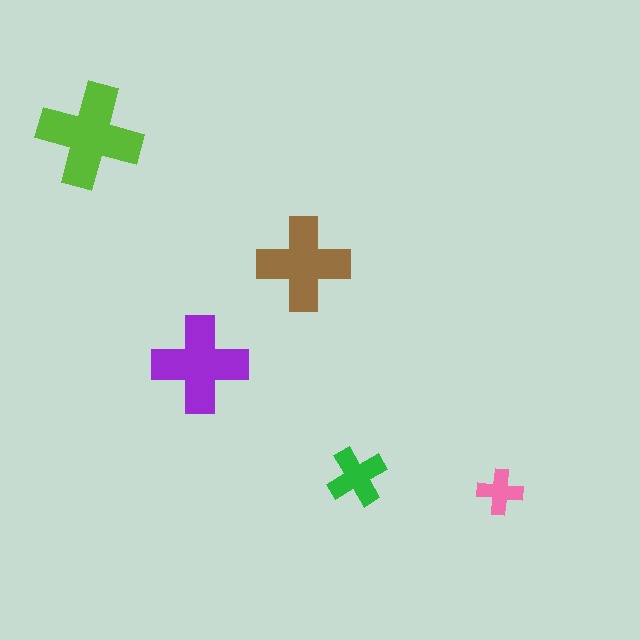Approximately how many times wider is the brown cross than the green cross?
About 1.5 times wider.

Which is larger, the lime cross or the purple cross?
The lime one.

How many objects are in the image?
There are 5 objects in the image.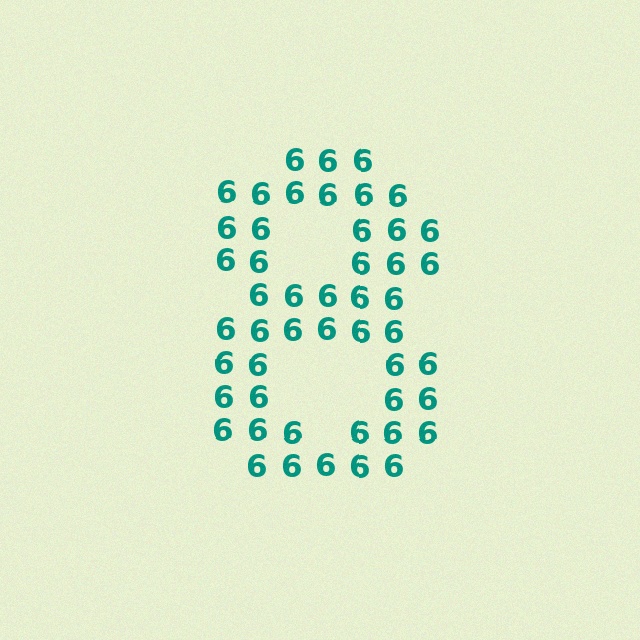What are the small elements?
The small elements are digit 6's.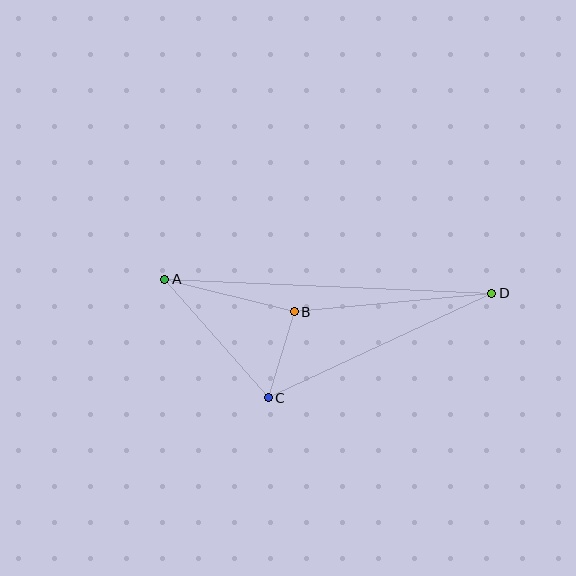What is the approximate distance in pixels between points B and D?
The distance between B and D is approximately 198 pixels.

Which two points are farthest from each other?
Points A and D are farthest from each other.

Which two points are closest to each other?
Points B and C are closest to each other.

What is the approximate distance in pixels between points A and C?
The distance between A and C is approximately 157 pixels.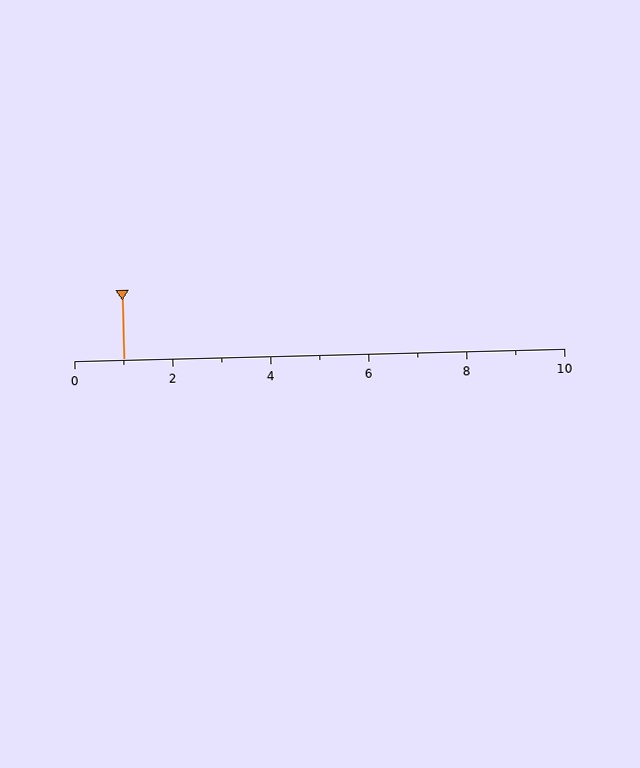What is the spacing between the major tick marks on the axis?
The major ticks are spaced 2 apart.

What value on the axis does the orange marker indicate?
The marker indicates approximately 1.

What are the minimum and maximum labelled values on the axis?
The axis runs from 0 to 10.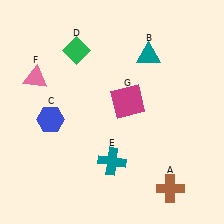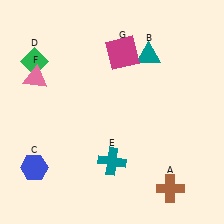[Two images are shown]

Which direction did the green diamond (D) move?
The green diamond (D) moved left.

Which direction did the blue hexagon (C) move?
The blue hexagon (C) moved down.